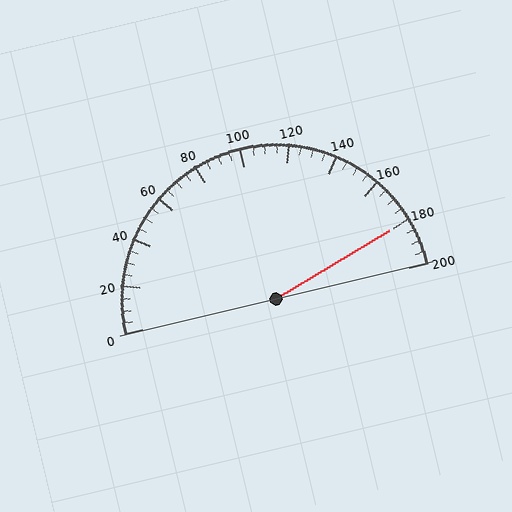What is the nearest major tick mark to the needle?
The nearest major tick mark is 180.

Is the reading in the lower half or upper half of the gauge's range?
The reading is in the upper half of the range (0 to 200).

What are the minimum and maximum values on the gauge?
The gauge ranges from 0 to 200.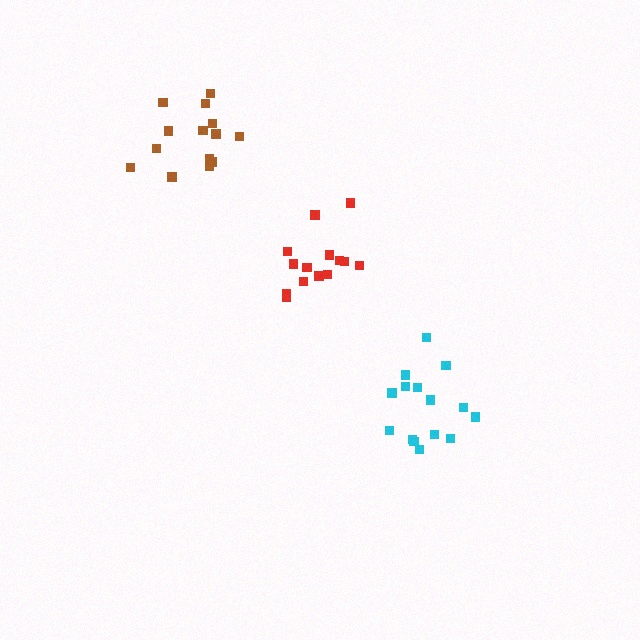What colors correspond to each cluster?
The clusters are colored: red, cyan, brown.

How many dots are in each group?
Group 1: 15 dots, Group 2: 15 dots, Group 3: 14 dots (44 total).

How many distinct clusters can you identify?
There are 3 distinct clusters.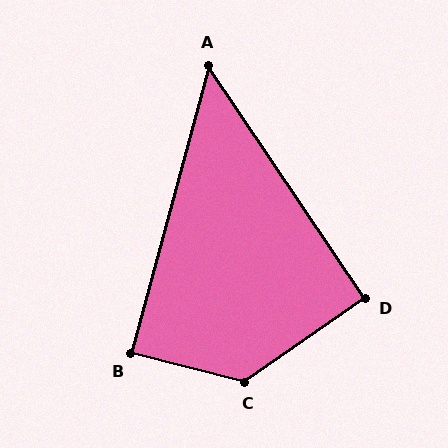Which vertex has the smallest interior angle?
A, at approximately 49 degrees.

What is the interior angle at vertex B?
Approximately 89 degrees (approximately right).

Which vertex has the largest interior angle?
C, at approximately 131 degrees.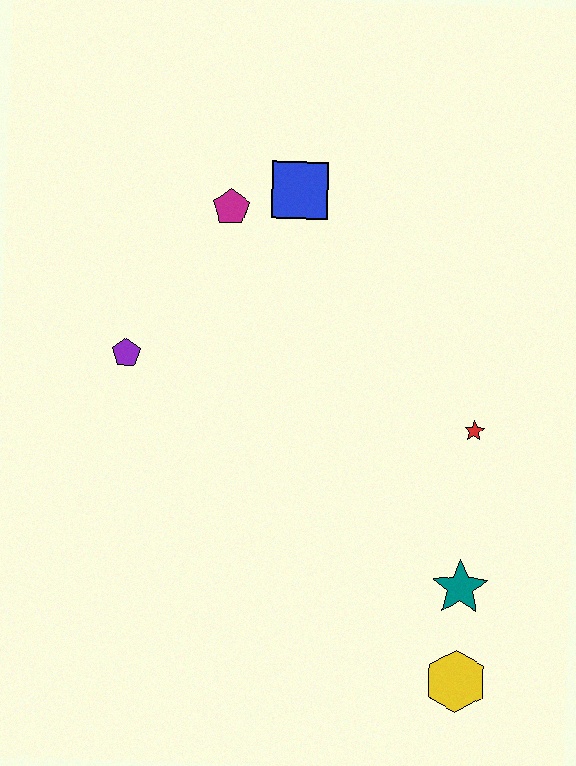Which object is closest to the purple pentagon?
The magenta pentagon is closest to the purple pentagon.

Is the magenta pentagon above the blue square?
No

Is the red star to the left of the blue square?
No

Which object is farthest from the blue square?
The yellow hexagon is farthest from the blue square.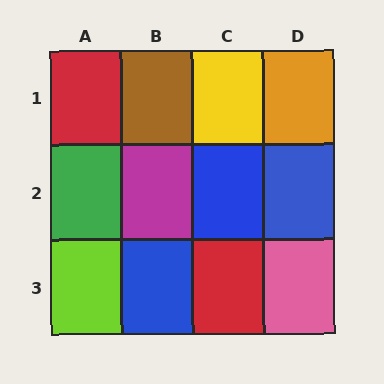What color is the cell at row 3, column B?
Blue.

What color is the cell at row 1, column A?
Red.